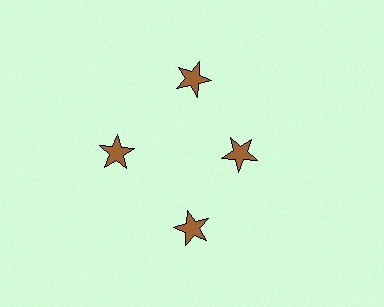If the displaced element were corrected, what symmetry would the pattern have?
It would have 4-fold rotational symmetry — the pattern would map onto itself every 90 degrees.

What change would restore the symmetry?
The symmetry would be restored by moving it outward, back onto the ring so that all 4 stars sit at equal angles and equal distance from the center.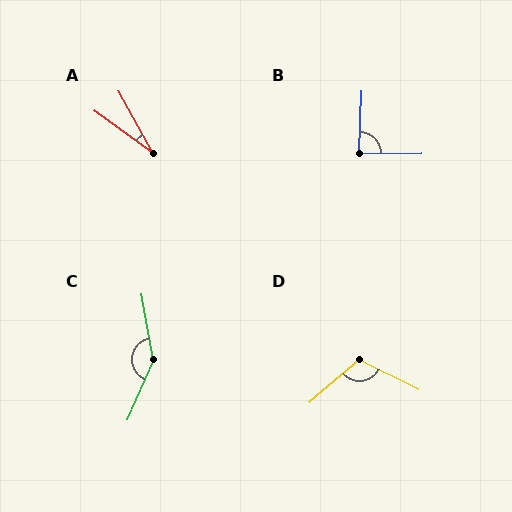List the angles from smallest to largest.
A (25°), B (87°), D (113°), C (147°).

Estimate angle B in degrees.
Approximately 87 degrees.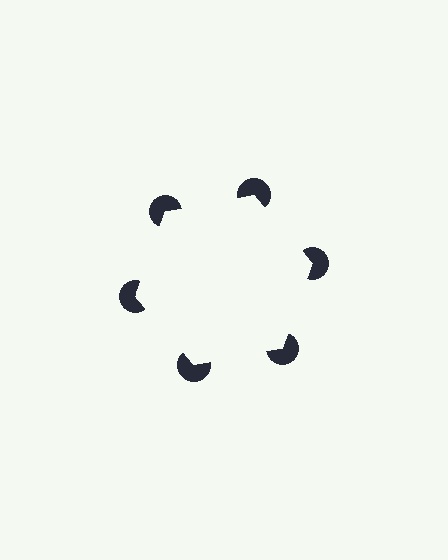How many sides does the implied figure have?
6 sides.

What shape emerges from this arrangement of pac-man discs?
An illusory hexagon — its edges are inferred from the aligned wedge cuts in the pac-man discs, not physically drawn.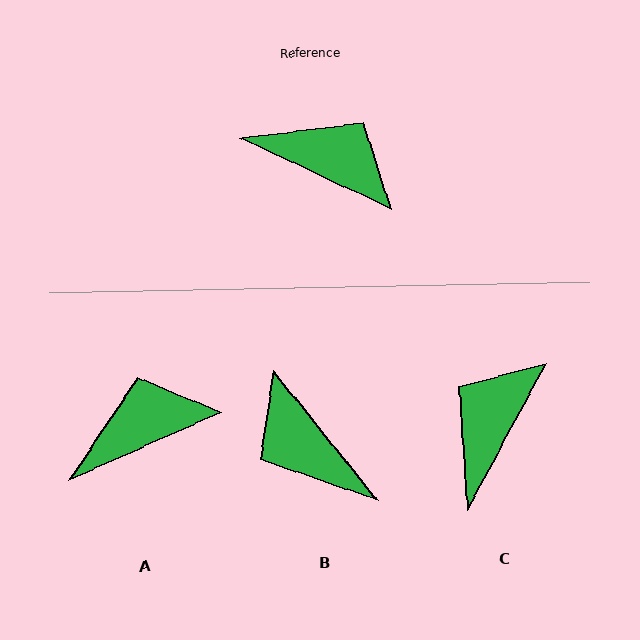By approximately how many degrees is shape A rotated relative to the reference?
Approximately 49 degrees counter-clockwise.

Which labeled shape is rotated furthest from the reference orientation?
B, about 154 degrees away.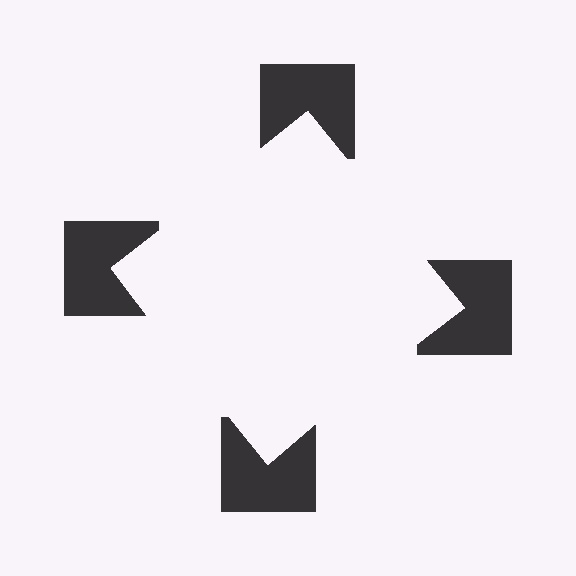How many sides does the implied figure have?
4 sides.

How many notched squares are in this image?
There are 4 — one at each vertex of the illusory square.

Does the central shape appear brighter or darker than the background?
It typically appears slightly brighter than the background, even though no actual brightness change is drawn.